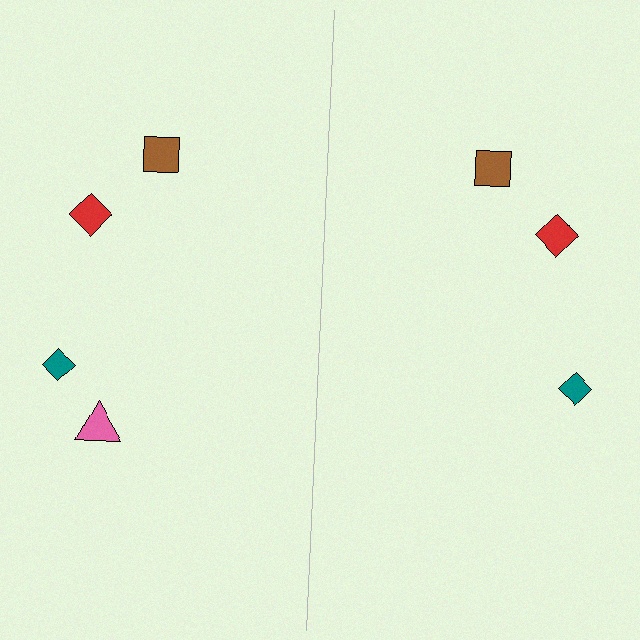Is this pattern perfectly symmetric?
No, the pattern is not perfectly symmetric. A pink triangle is missing from the right side.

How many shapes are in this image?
There are 7 shapes in this image.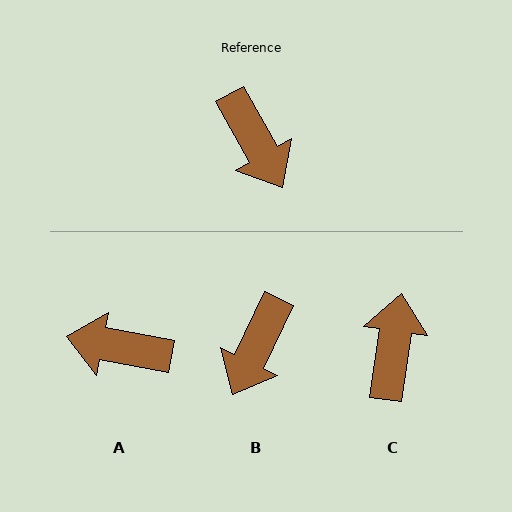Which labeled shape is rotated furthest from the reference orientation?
C, about 142 degrees away.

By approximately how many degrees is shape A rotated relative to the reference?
Approximately 130 degrees clockwise.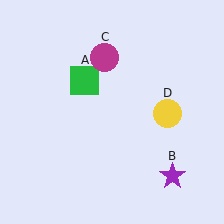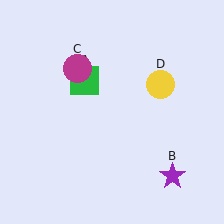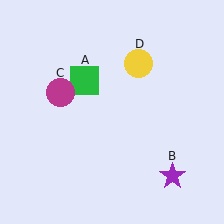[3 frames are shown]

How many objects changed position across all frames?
2 objects changed position: magenta circle (object C), yellow circle (object D).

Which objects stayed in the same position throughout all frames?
Green square (object A) and purple star (object B) remained stationary.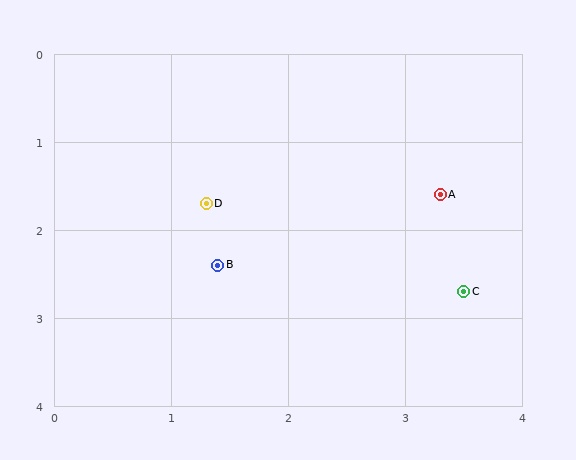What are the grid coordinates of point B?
Point B is at approximately (1.4, 2.4).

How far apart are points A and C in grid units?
Points A and C are about 1.1 grid units apart.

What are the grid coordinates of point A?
Point A is at approximately (3.3, 1.6).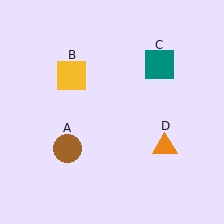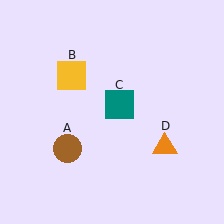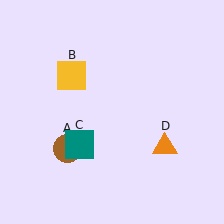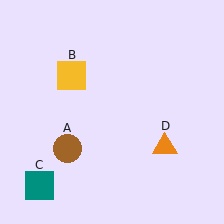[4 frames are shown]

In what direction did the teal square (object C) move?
The teal square (object C) moved down and to the left.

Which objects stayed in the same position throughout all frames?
Brown circle (object A) and yellow square (object B) and orange triangle (object D) remained stationary.